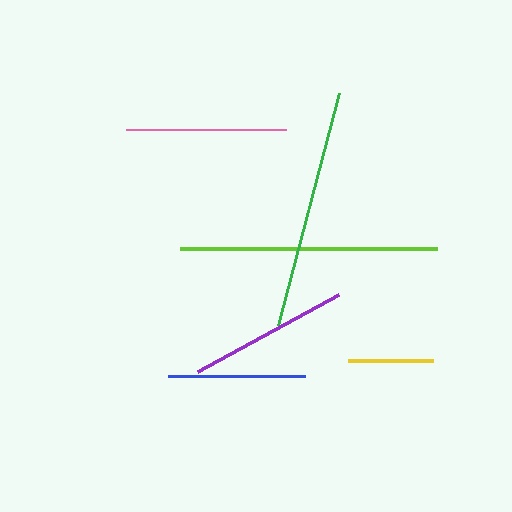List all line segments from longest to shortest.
From longest to shortest: lime, green, purple, pink, blue, yellow.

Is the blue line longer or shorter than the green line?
The green line is longer than the blue line.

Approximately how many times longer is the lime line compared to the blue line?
The lime line is approximately 1.9 times the length of the blue line.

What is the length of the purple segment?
The purple segment is approximately 160 pixels long.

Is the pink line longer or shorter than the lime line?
The lime line is longer than the pink line.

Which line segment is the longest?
The lime line is the longest at approximately 257 pixels.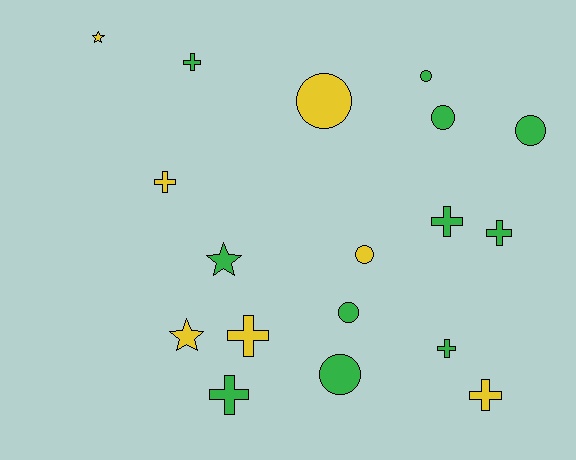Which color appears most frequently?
Green, with 11 objects.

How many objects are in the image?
There are 18 objects.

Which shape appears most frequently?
Cross, with 8 objects.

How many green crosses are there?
There are 5 green crosses.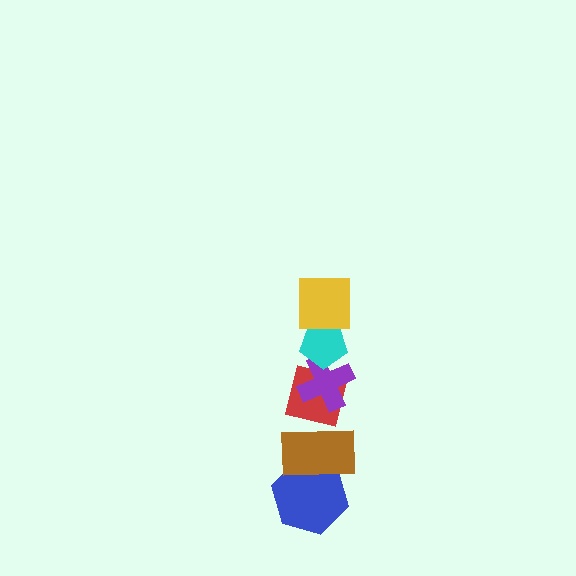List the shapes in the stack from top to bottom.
From top to bottom: the yellow square, the cyan pentagon, the purple cross, the red square, the brown rectangle, the blue hexagon.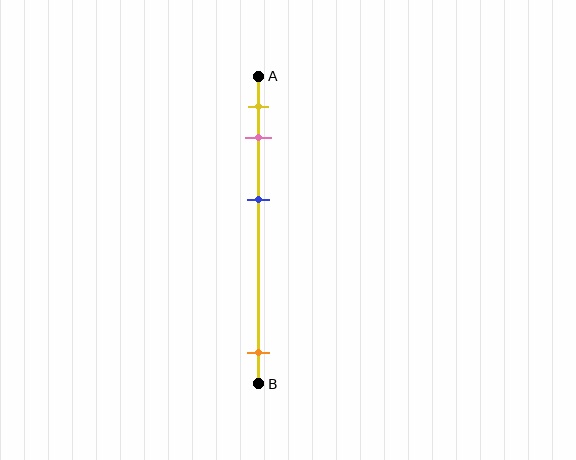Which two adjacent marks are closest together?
The yellow and pink marks are the closest adjacent pair.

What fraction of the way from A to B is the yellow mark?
The yellow mark is approximately 10% (0.1) of the way from A to B.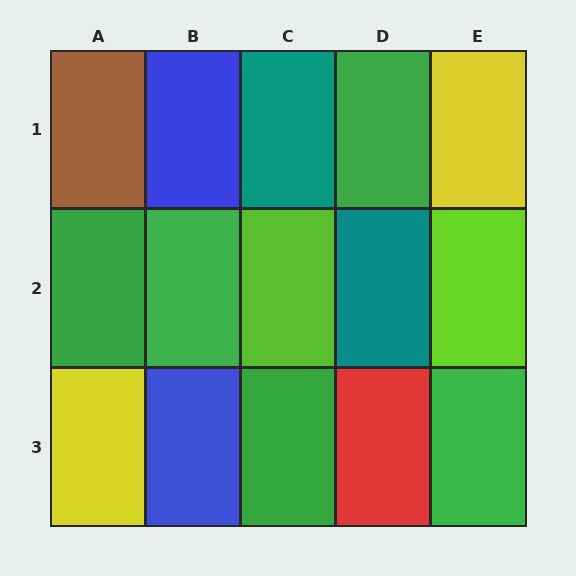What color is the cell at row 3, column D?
Red.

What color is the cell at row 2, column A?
Green.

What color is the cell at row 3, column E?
Green.